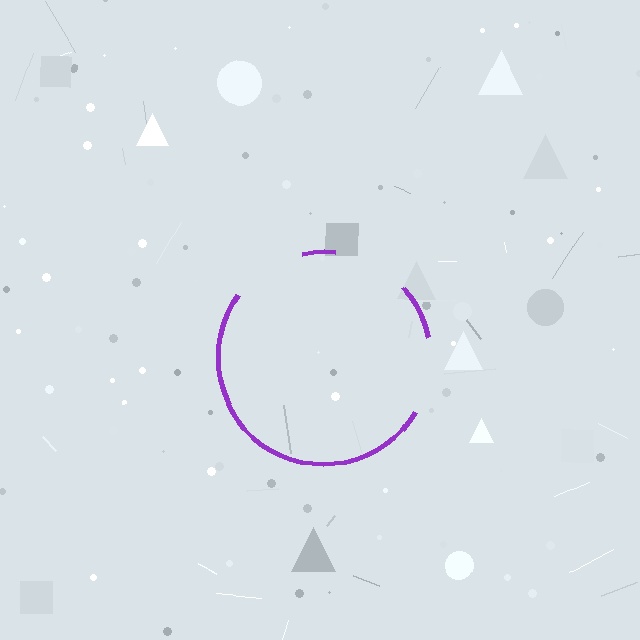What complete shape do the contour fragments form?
The contour fragments form a circle.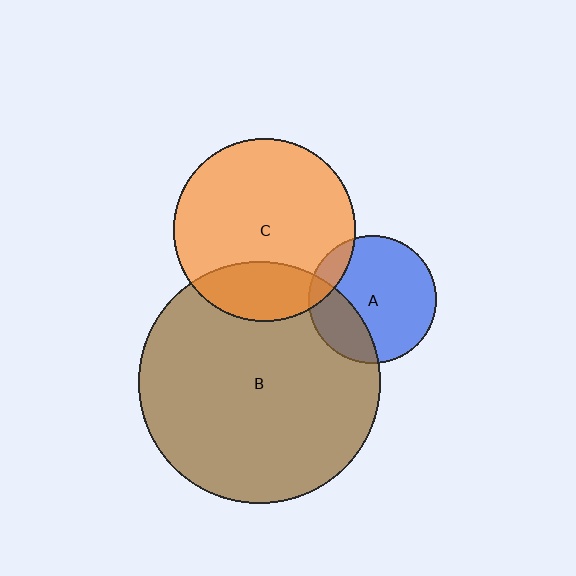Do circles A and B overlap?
Yes.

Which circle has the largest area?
Circle B (brown).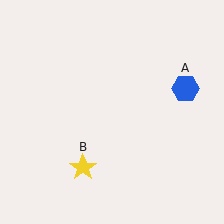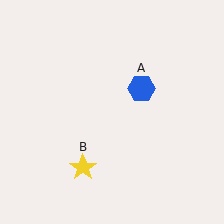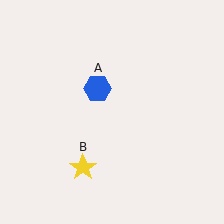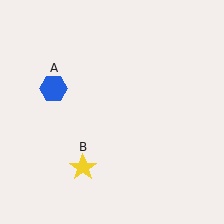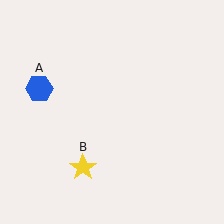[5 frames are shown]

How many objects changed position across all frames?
1 object changed position: blue hexagon (object A).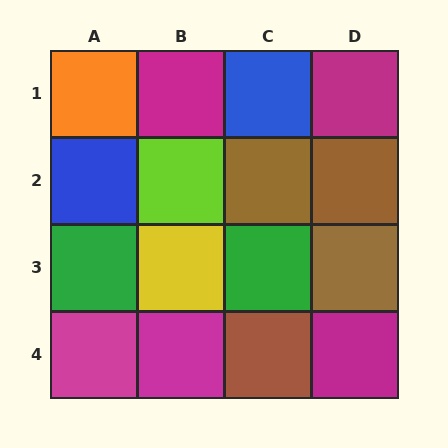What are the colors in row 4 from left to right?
Magenta, magenta, brown, magenta.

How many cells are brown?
4 cells are brown.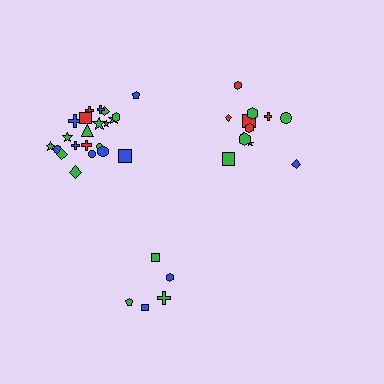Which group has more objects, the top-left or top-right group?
The top-left group.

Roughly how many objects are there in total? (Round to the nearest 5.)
Roughly 40 objects in total.